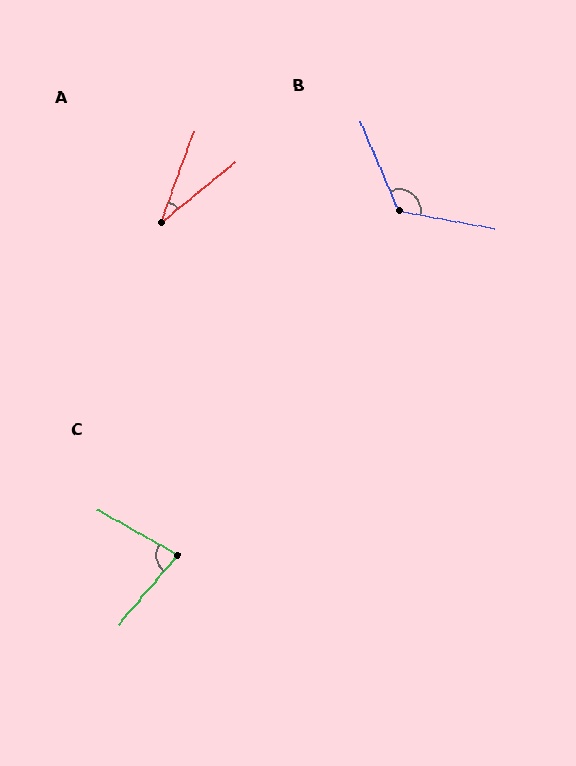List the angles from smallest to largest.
A (31°), C (79°), B (123°).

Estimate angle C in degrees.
Approximately 79 degrees.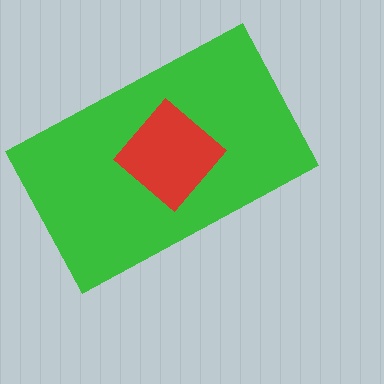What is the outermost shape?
The green rectangle.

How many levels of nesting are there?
2.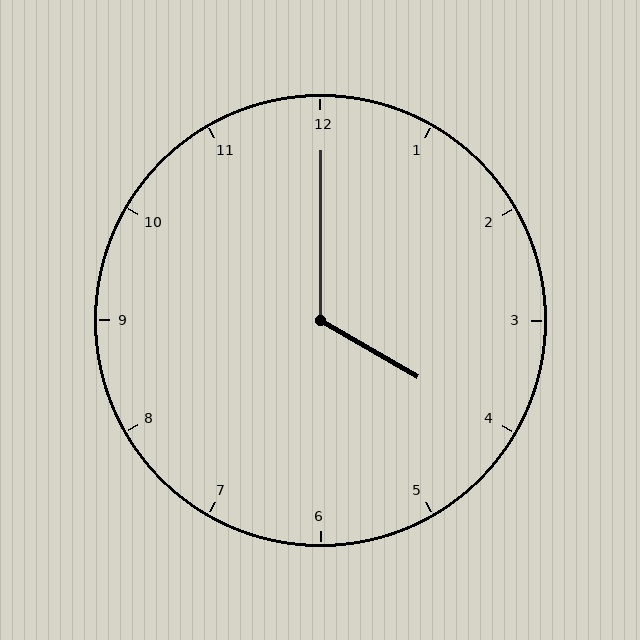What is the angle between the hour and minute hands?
Approximately 120 degrees.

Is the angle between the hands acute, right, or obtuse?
It is obtuse.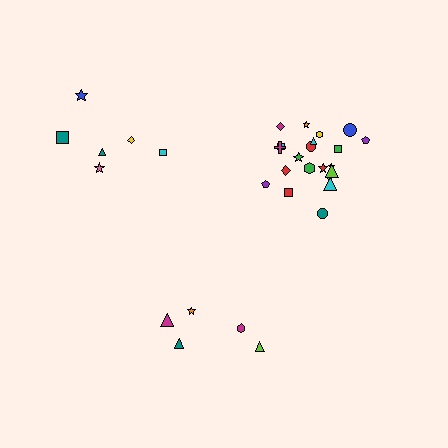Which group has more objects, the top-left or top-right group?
The top-right group.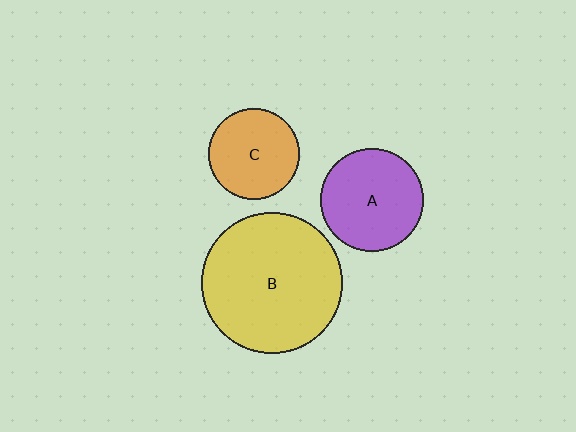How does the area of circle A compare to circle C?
Approximately 1.3 times.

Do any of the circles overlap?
No, none of the circles overlap.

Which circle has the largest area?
Circle B (yellow).